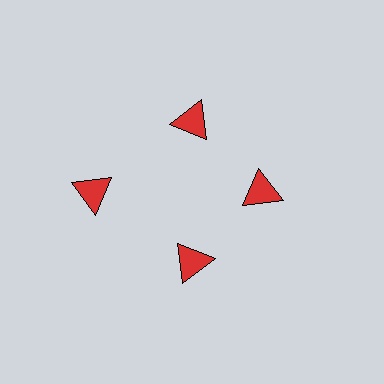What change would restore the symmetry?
The symmetry would be restored by moving it inward, back onto the ring so that all 4 triangles sit at equal angles and equal distance from the center.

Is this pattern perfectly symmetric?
No. The 4 red triangles are arranged in a ring, but one element near the 9 o'clock position is pushed outward from the center, breaking the 4-fold rotational symmetry.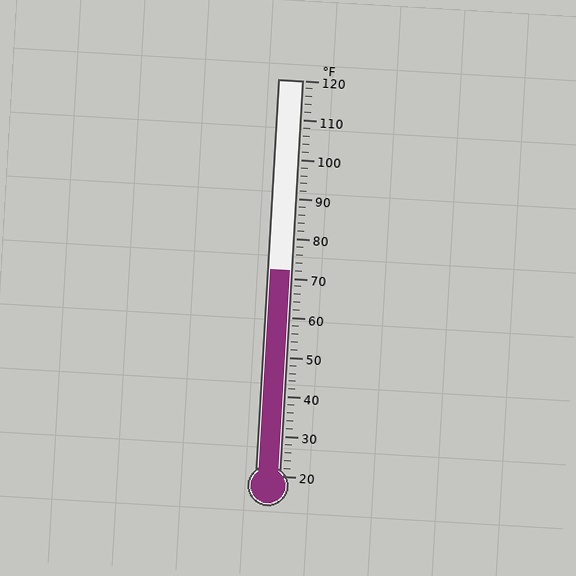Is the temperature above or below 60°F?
The temperature is above 60°F.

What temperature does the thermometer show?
The thermometer shows approximately 72°F.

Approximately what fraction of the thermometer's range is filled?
The thermometer is filled to approximately 50% of its range.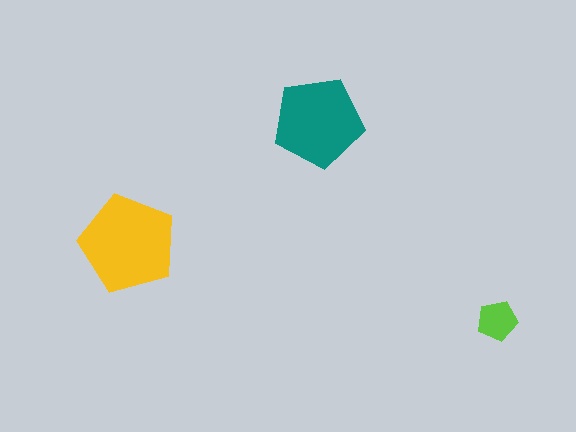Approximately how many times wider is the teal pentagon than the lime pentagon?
About 2 times wider.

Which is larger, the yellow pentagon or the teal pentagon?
The yellow one.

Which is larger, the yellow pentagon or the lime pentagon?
The yellow one.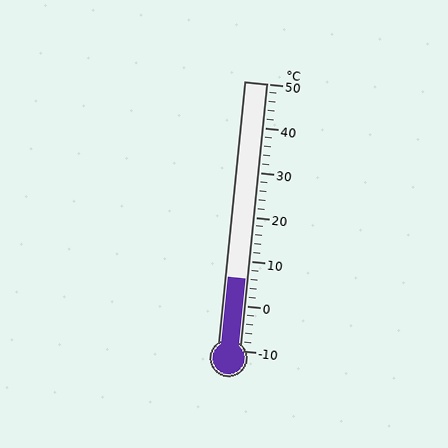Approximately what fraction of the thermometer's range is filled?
The thermometer is filled to approximately 25% of its range.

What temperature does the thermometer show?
The thermometer shows approximately 6°C.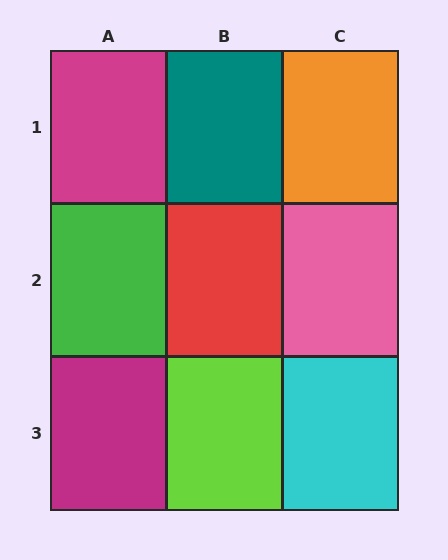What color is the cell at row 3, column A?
Magenta.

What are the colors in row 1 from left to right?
Magenta, teal, orange.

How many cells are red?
1 cell is red.